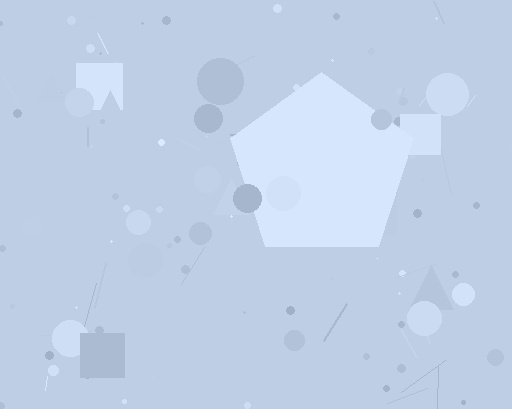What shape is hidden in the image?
A pentagon is hidden in the image.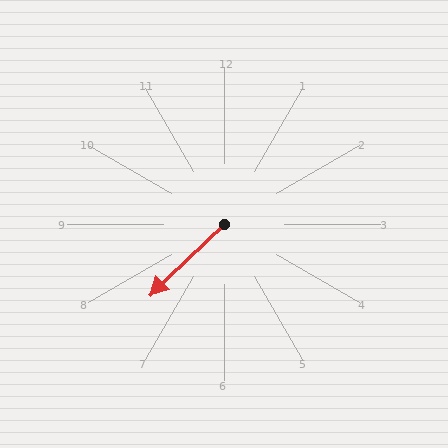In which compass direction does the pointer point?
Southwest.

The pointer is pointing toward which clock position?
Roughly 8 o'clock.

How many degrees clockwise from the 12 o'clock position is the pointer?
Approximately 226 degrees.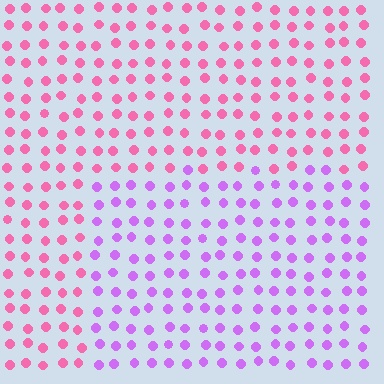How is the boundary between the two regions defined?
The boundary is defined purely by a slight shift in hue (about 47 degrees). Spacing, size, and orientation are identical on both sides.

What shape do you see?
I see a rectangle.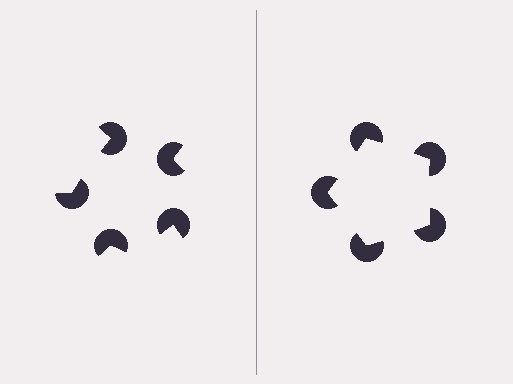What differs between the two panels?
The pac-man discs are positioned identically on both sides; only the wedge orientations differ. On the right they align to a pentagon; on the left they are misaligned.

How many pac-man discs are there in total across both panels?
10 — 5 on each side.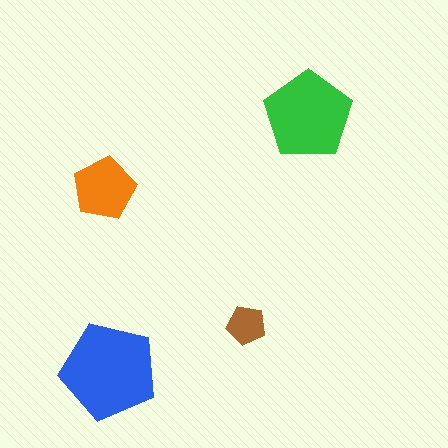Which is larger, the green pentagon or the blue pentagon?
The blue one.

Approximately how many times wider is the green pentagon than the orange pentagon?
About 1.5 times wider.